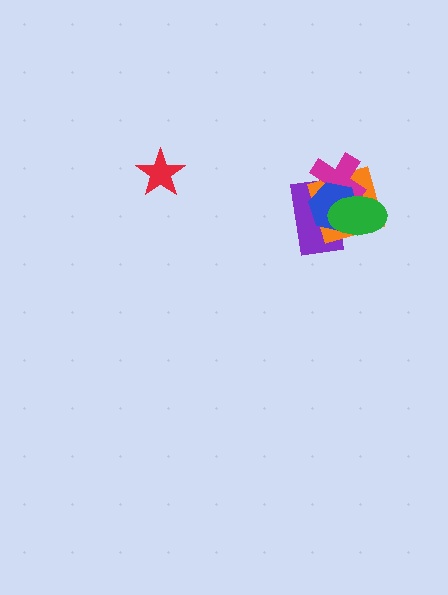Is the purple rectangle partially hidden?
Yes, it is partially covered by another shape.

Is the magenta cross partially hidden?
Yes, it is partially covered by another shape.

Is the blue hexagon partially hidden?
Yes, it is partially covered by another shape.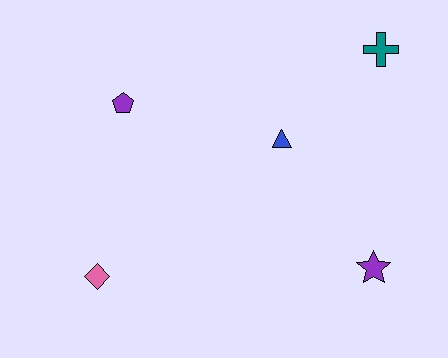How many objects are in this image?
There are 5 objects.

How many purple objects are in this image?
There are 2 purple objects.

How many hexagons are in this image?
There are no hexagons.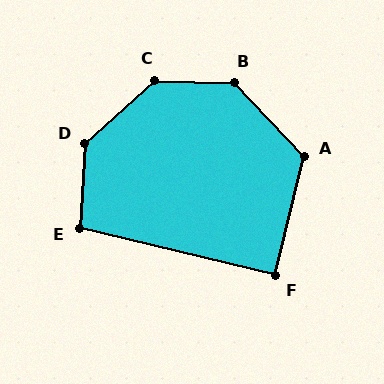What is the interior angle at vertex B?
Approximately 135 degrees (obtuse).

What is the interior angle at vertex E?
Approximately 100 degrees (obtuse).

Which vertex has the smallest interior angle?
F, at approximately 90 degrees.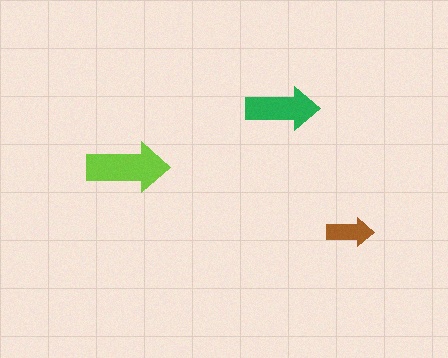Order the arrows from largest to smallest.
the lime one, the green one, the brown one.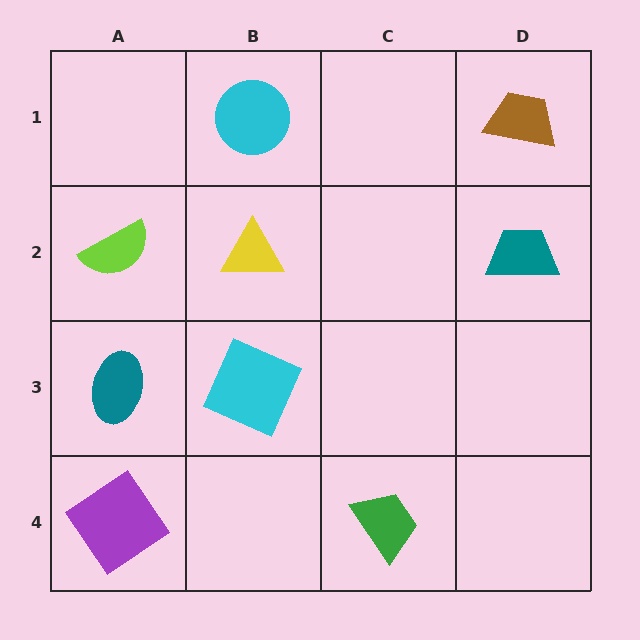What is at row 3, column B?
A cyan square.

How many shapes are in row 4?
2 shapes.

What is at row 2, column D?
A teal trapezoid.